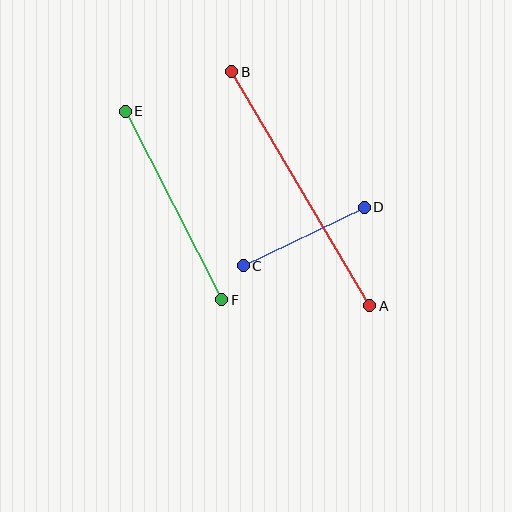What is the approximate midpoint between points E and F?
The midpoint is at approximately (174, 205) pixels.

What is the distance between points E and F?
The distance is approximately 212 pixels.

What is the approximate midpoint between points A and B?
The midpoint is at approximately (301, 189) pixels.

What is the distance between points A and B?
The distance is approximately 272 pixels.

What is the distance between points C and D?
The distance is approximately 134 pixels.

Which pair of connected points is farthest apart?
Points A and B are farthest apart.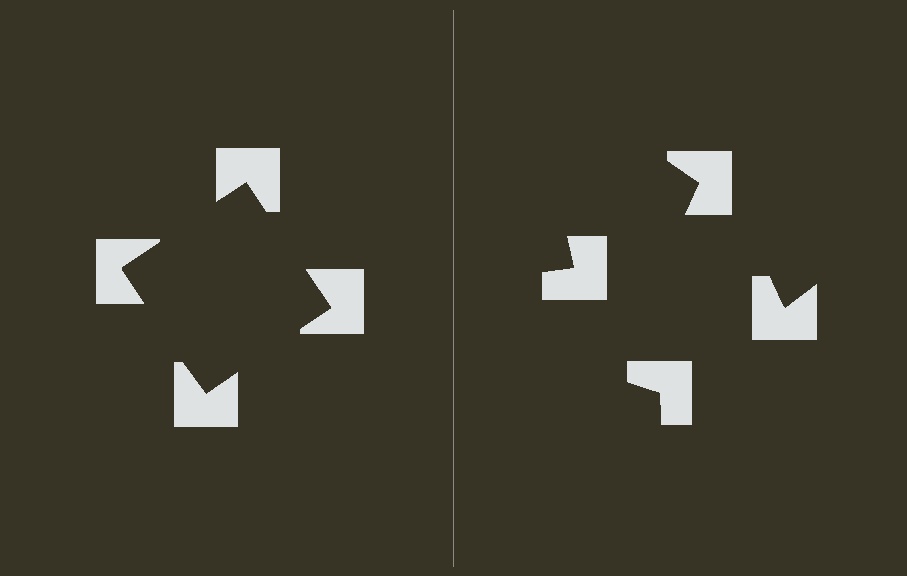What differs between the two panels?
The notched squares are positioned identically on both sides; only the wedge orientations differ. On the left they align to a square; on the right they are misaligned.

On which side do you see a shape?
An illusory square appears on the left side. On the right side the wedge cuts are rotated, so no coherent shape forms.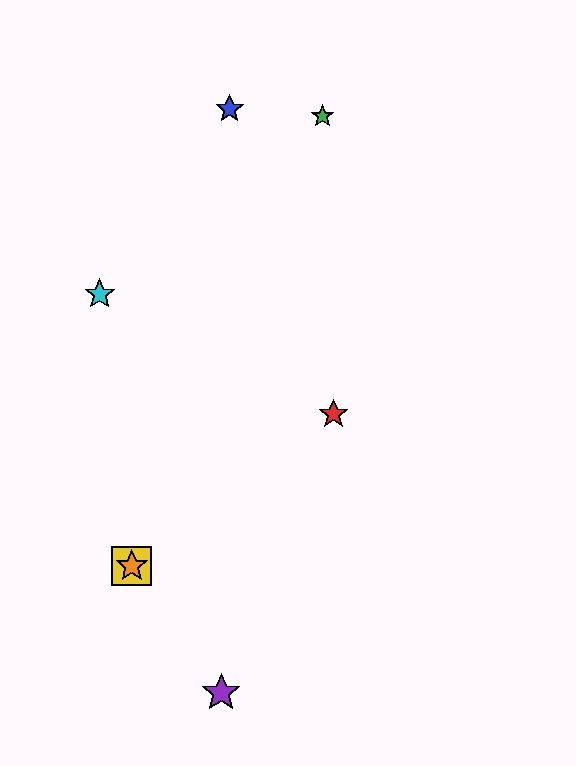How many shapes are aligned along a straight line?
3 shapes (the red star, the yellow square, the orange star) are aligned along a straight line.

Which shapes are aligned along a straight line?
The red star, the yellow square, the orange star are aligned along a straight line.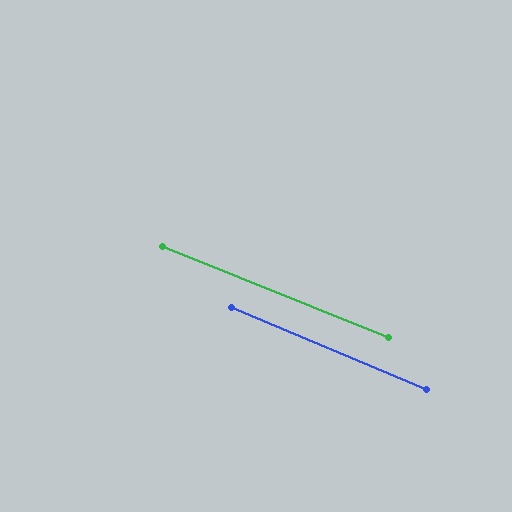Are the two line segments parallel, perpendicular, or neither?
Parallel — their directions differ by only 0.7°.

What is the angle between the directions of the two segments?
Approximately 1 degree.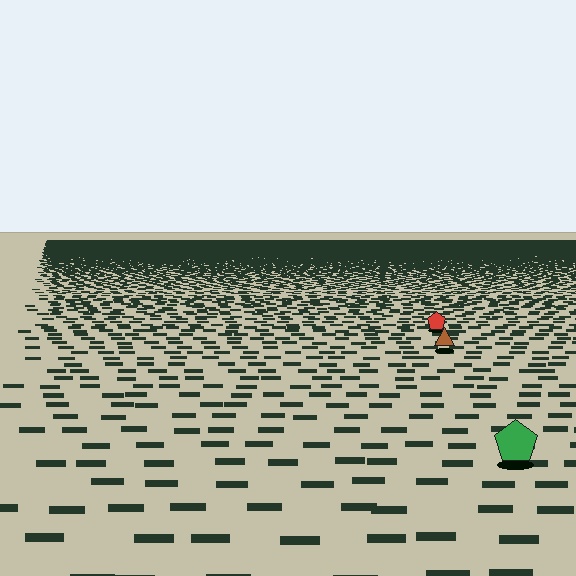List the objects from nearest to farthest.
From nearest to farthest: the green pentagon, the brown triangle, the red pentagon.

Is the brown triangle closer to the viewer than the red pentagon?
Yes. The brown triangle is closer — you can tell from the texture gradient: the ground texture is coarser near it.